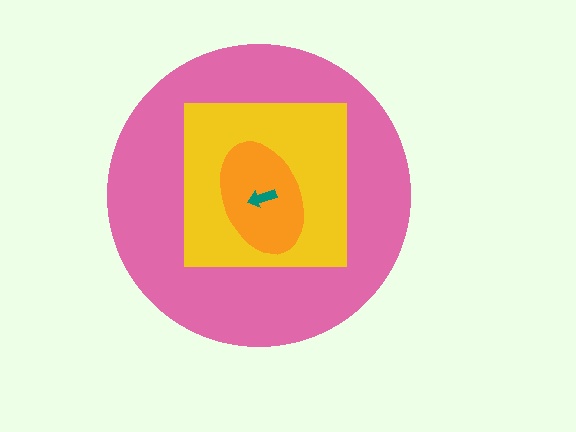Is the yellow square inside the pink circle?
Yes.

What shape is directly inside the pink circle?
The yellow square.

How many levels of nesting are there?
4.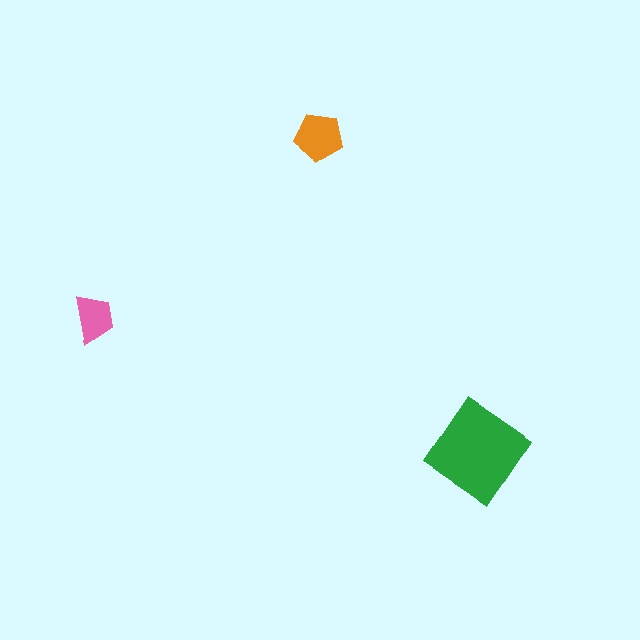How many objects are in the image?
There are 3 objects in the image.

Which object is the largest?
The green diamond.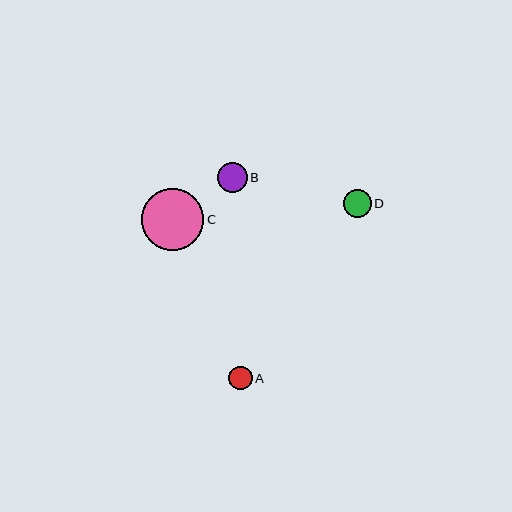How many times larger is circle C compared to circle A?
Circle C is approximately 2.7 times the size of circle A.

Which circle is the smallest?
Circle A is the smallest with a size of approximately 23 pixels.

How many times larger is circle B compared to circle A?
Circle B is approximately 1.3 times the size of circle A.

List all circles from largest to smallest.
From largest to smallest: C, B, D, A.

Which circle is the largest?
Circle C is the largest with a size of approximately 63 pixels.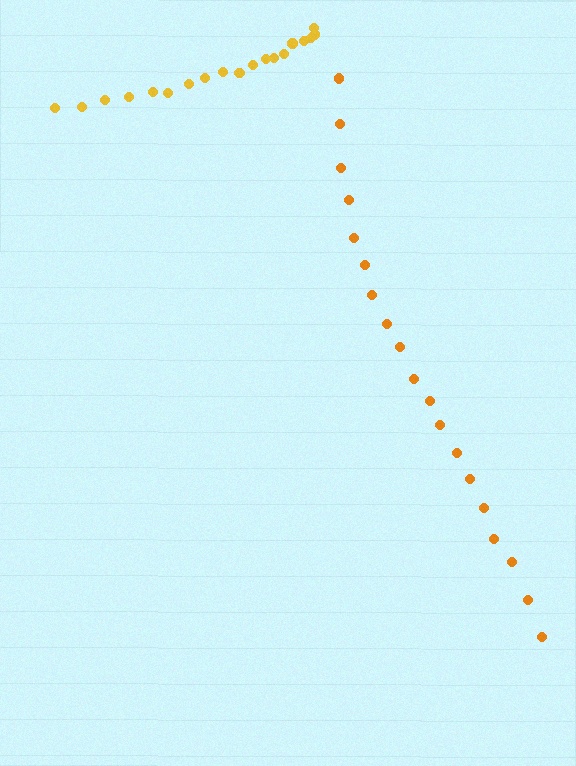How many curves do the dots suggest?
There are 2 distinct paths.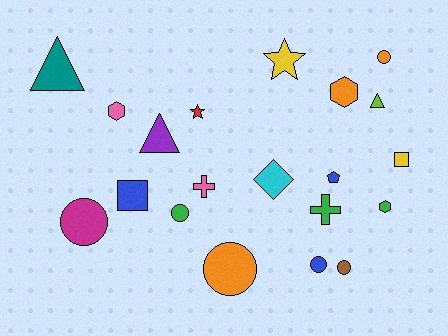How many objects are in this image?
There are 20 objects.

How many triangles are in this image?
There are 3 triangles.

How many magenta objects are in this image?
There is 1 magenta object.